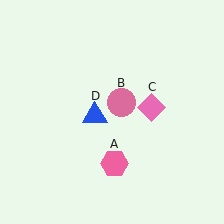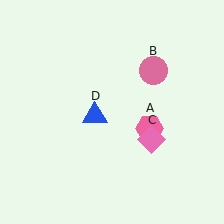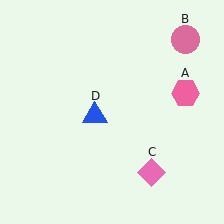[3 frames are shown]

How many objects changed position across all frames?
3 objects changed position: pink hexagon (object A), pink circle (object B), pink diamond (object C).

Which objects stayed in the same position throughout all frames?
Blue triangle (object D) remained stationary.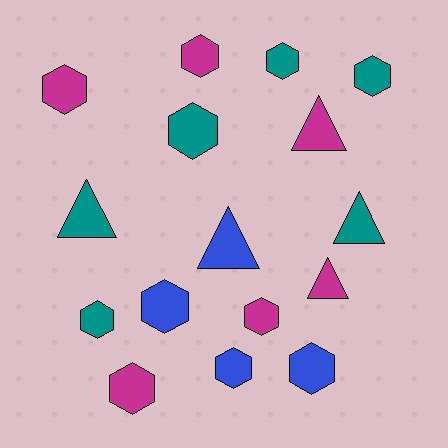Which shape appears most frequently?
Hexagon, with 11 objects.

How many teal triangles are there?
There are 2 teal triangles.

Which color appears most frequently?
Magenta, with 6 objects.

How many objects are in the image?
There are 16 objects.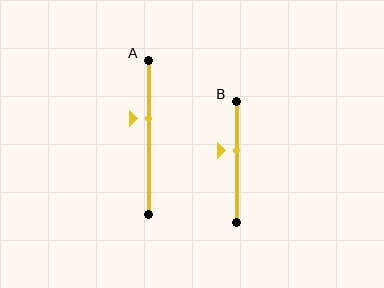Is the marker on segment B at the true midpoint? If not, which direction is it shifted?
No, the marker on segment B is shifted upward by about 9% of the segment length.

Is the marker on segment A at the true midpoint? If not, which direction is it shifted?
No, the marker on segment A is shifted upward by about 12% of the segment length.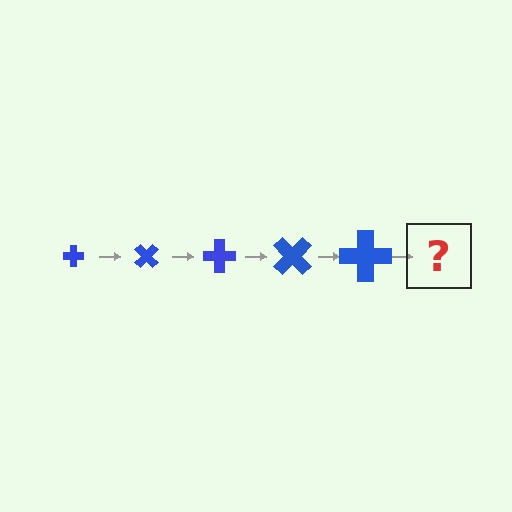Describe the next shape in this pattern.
It should be a cross, larger than the previous one and rotated 225 degrees from the start.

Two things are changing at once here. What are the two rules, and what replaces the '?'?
The two rules are that the cross grows larger each step and it rotates 45 degrees each step. The '?' should be a cross, larger than the previous one and rotated 225 degrees from the start.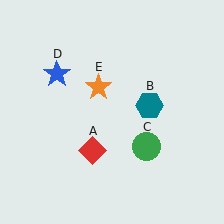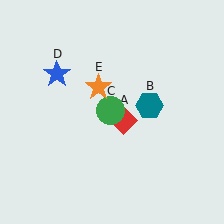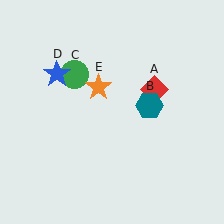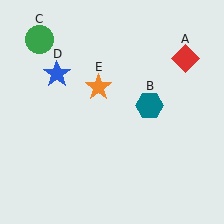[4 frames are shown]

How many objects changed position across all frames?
2 objects changed position: red diamond (object A), green circle (object C).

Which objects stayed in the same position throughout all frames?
Teal hexagon (object B) and blue star (object D) and orange star (object E) remained stationary.